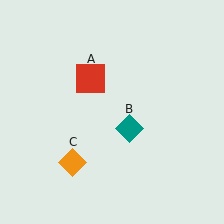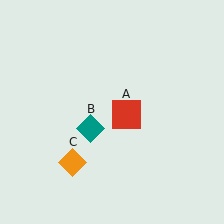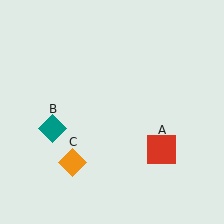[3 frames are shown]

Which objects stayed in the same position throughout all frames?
Orange diamond (object C) remained stationary.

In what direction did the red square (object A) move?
The red square (object A) moved down and to the right.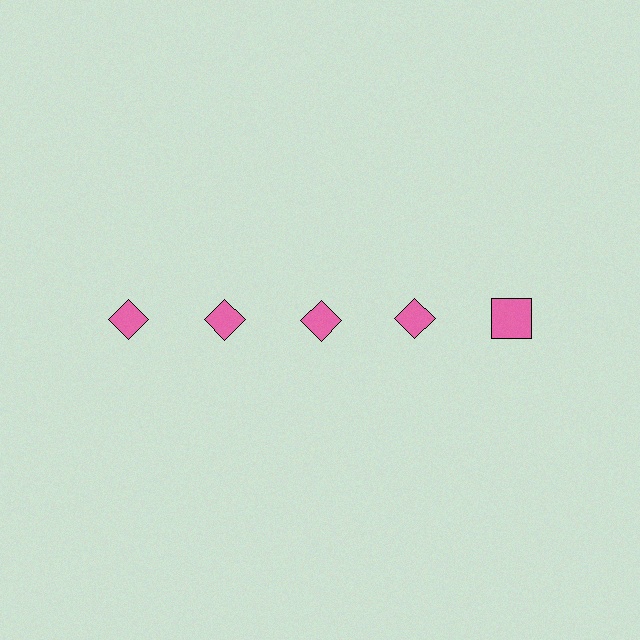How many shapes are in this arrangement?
There are 5 shapes arranged in a grid pattern.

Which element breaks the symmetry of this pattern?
The pink square in the top row, rightmost column breaks the symmetry. All other shapes are pink diamonds.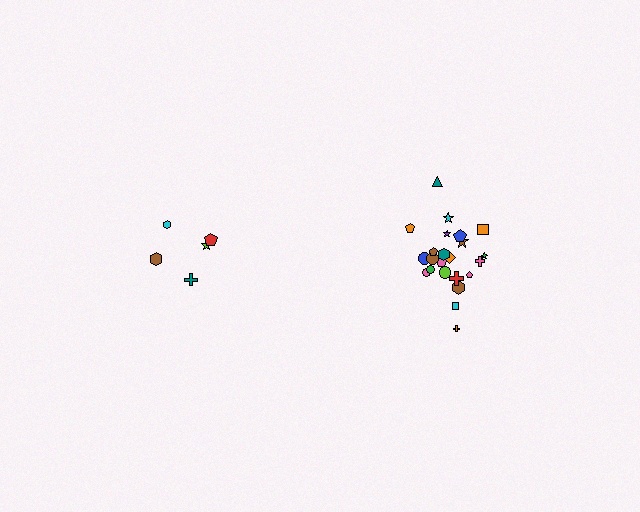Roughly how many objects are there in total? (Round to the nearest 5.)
Roughly 30 objects in total.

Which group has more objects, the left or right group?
The right group.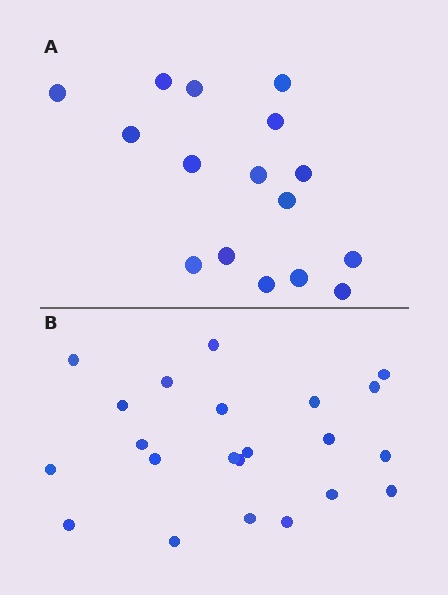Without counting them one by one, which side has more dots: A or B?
Region B (the bottom region) has more dots.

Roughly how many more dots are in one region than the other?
Region B has about 6 more dots than region A.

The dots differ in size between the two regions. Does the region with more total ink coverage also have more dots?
No. Region A has more total ink coverage because its dots are larger, but region B actually contains more individual dots. Total area can be misleading — the number of items is what matters here.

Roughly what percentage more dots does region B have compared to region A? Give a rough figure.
About 40% more.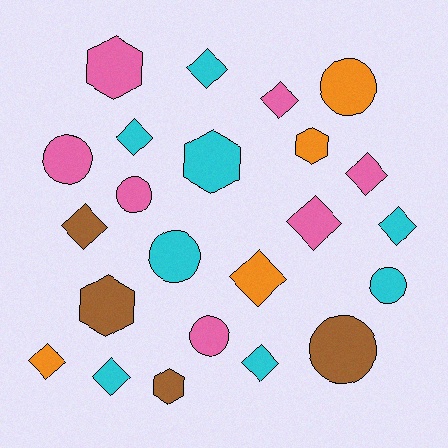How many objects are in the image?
There are 23 objects.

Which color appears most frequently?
Cyan, with 8 objects.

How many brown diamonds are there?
There is 1 brown diamond.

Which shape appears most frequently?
Diamond, with 11 objects.